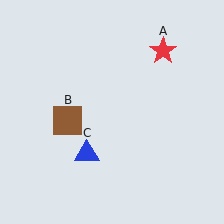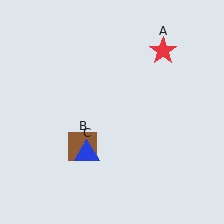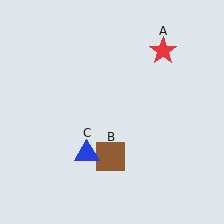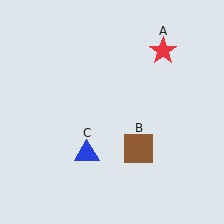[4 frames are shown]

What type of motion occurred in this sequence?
The brown square (object B) rotated counterclockwise around the center of the scene.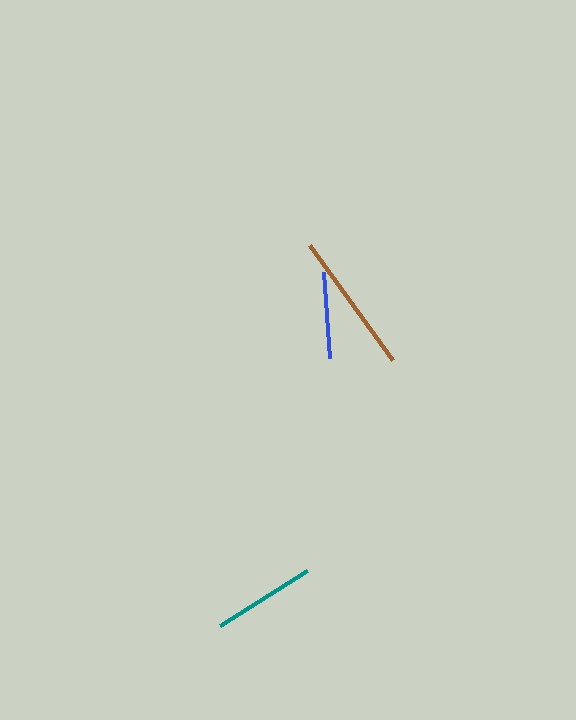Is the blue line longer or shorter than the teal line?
The teal line is longer than the blue line.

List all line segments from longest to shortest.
From longest to shortest: brown, teal, blue.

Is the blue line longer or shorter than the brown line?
The brown line is longer than the blue line.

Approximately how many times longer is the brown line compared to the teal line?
The brown line is approximately 1.4 times the length of the teal line.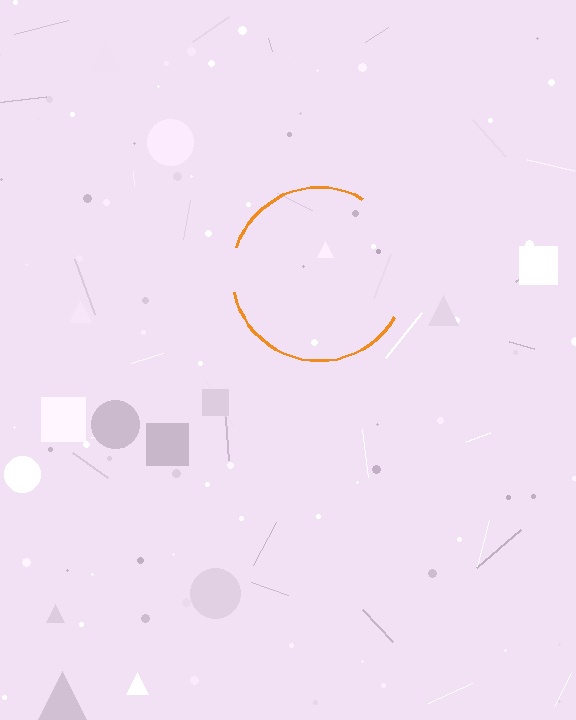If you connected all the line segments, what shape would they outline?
They would outline a circle.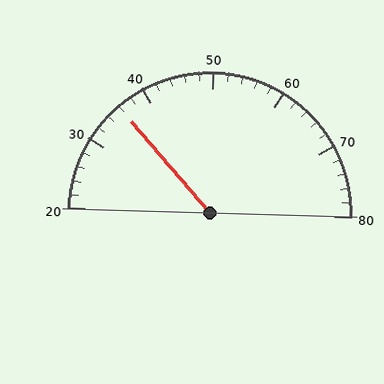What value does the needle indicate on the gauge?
The needle indicates approximately 36.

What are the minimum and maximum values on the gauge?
The gauge ranges from 20 to 80.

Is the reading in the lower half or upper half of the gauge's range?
The reading is in the lower half of the range (20 to 80).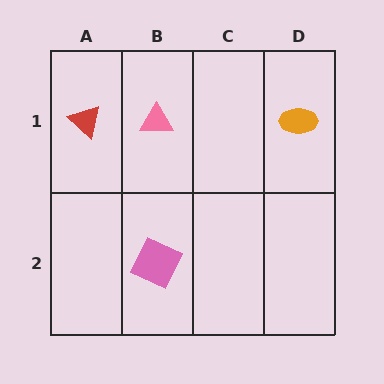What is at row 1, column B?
A pink triangle.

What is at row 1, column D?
An orange ellipse.